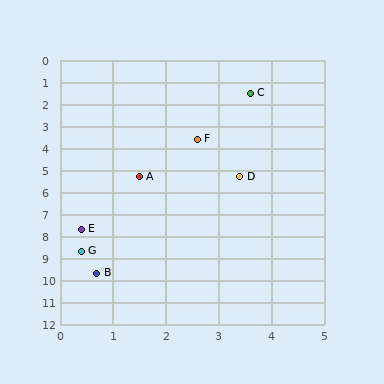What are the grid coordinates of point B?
Point B is at approximately (0.7, 9.7).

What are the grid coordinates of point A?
Point A is at approximately (1.5, 5.3).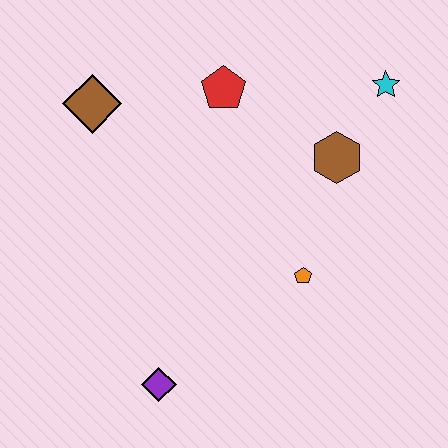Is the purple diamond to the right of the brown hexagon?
No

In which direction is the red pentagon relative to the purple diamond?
The red pentagon is above the purple diamond.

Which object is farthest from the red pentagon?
The purple diamond is farthest from the red pentagon.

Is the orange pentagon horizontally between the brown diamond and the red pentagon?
No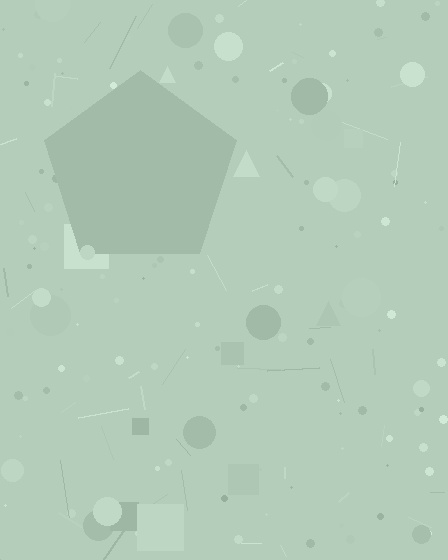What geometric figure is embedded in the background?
A pentagon is embedded in the background.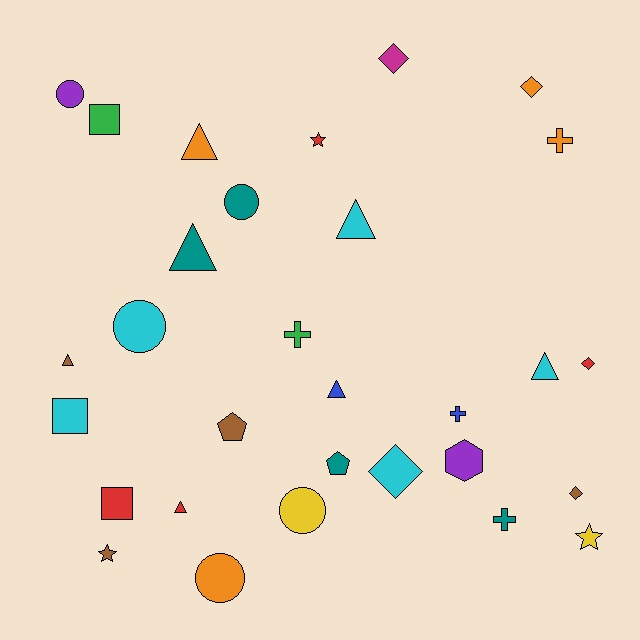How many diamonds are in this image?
There are 5 diamonds.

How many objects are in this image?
There are 30 objects.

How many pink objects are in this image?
There are no pink objects.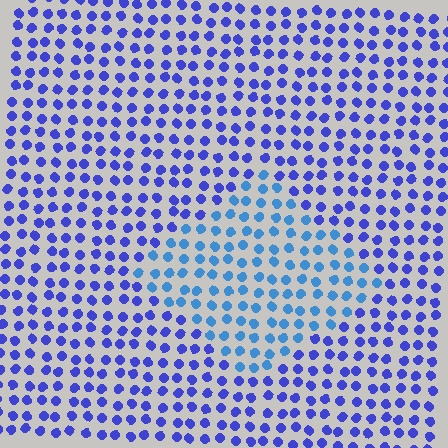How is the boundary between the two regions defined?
The boundary is defined purely by a slight shift in hue (about 31 degrees). Spacing, size, and orientation are identical on both sides.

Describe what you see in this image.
The image is filled with small blue elements in a uniform arrangement. A diamond-shaped region is visible where the elements are tinted to a slightly different hue, forming a subtle color boundary.